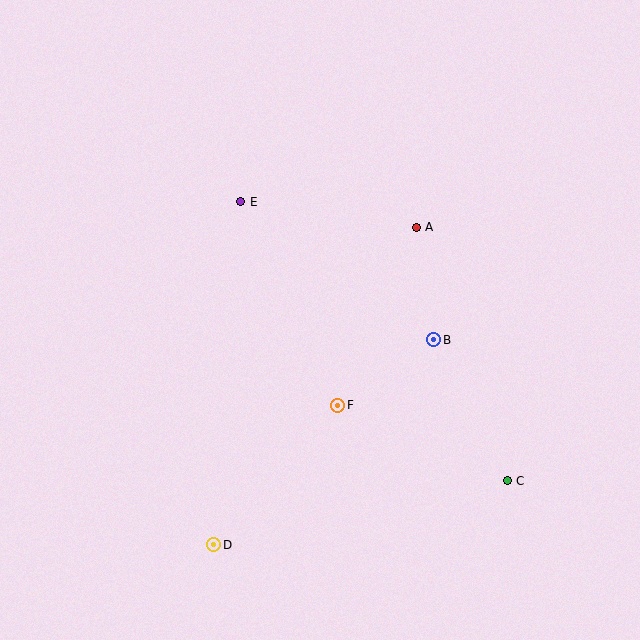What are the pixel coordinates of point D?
Point D is at (214, 545).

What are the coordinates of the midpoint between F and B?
The midpoint between F and B is at (386, 372).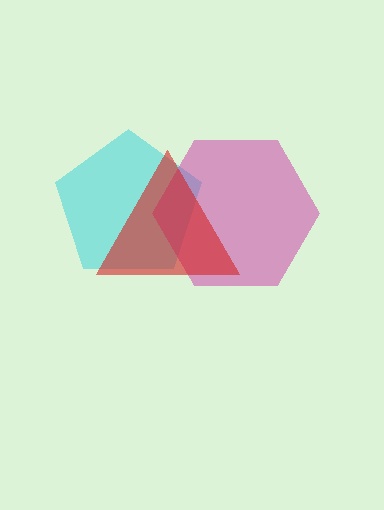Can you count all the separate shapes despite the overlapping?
Yes, there are 3 separate shapes.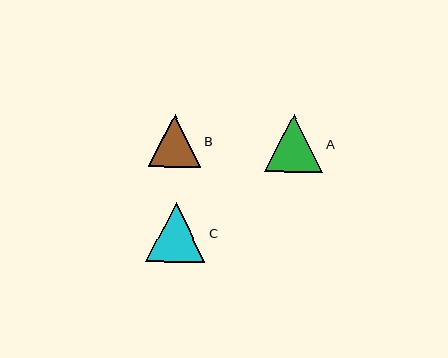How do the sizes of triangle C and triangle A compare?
Triangle C and triangle A are approximately the same size.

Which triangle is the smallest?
Triangle B is the smallest with a size of approximately 52 pixels.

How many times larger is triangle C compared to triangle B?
Triangle C is approximately 1.1 times the size of triangle B.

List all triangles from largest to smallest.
From largest to smallest: C, A, B.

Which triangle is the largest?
Triangle C is the largest with a size of approximately 60 pixels.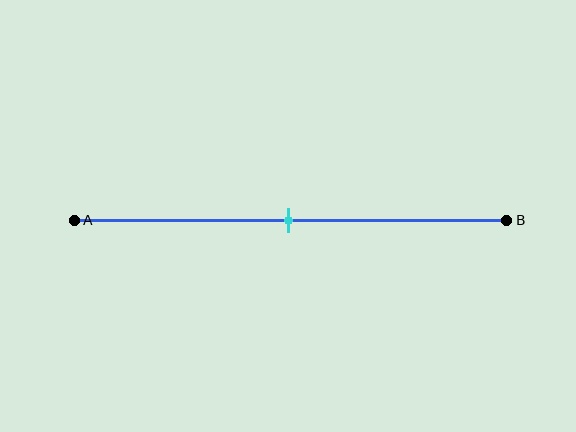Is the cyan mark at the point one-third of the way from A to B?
No, the mark is at about 50% from A, not at the 33% one-third point.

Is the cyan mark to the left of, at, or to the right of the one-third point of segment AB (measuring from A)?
The cyan mark is to the right of the one-third point of segment AB.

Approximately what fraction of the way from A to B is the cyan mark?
The cyan mark is approximately 50% of the way from A to B.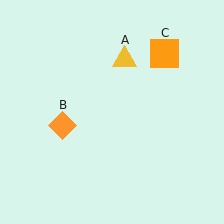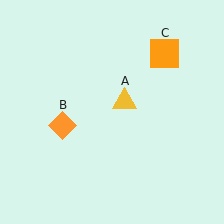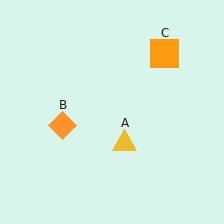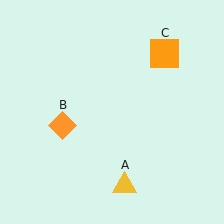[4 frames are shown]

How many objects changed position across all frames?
1 object changed position: yellow triangle (object A).